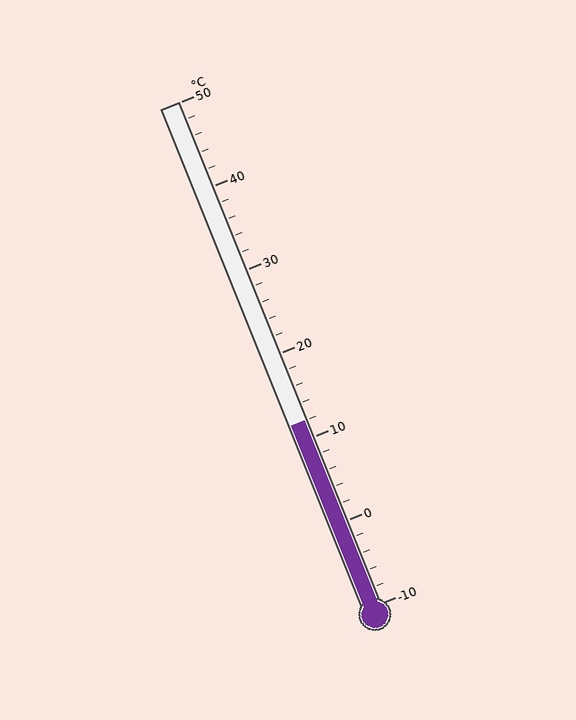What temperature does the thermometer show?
The thermometer shows approximately 12°C.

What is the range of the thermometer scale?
The thermometer scale ranges from -10°C to 50°C.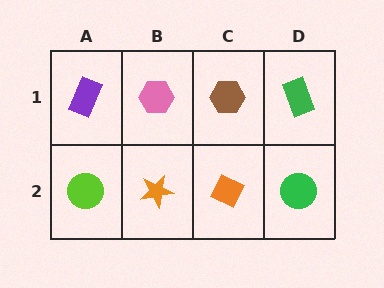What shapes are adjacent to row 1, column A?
A lime circle (row 2, column A), a pink hexagon (row 1, column B).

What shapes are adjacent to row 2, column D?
A green rectangle (row 1, column D), an orange diamond (row 2, column C).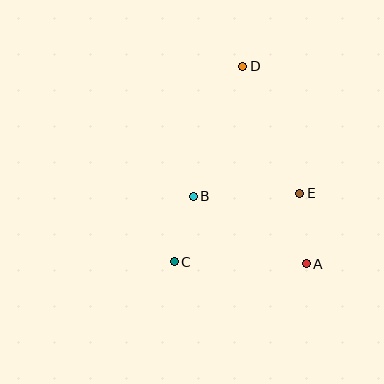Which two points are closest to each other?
Points B and C are closest to each other.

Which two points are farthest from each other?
Points A and D are farthest from each other.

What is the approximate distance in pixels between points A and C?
The distance between A and C is approximately 132 pixels.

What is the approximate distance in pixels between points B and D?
The distance between B and D is approximately 139 pixels.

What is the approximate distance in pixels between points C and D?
The distance between C and D is approximately 207 pixels.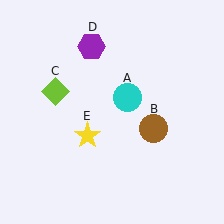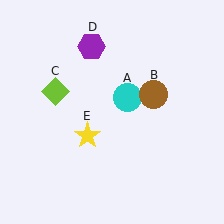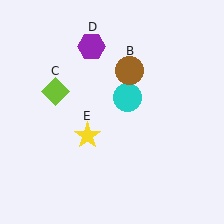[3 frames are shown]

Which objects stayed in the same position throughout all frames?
Cyan circle (object A) and lime diamond (object C) and purple hexagon (object D) and yellow star (object E) remained stationary.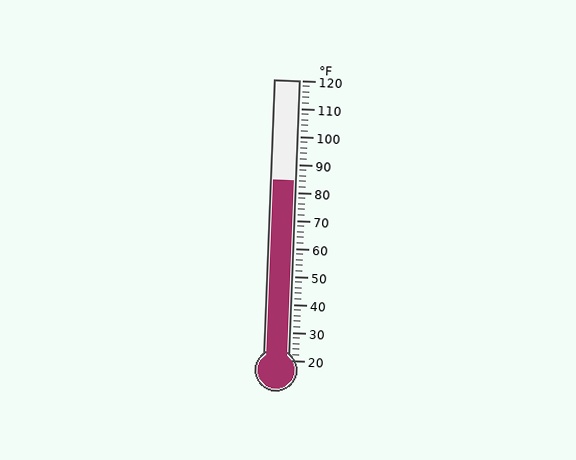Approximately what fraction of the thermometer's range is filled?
The thermometer is filled to approximately 65% of its range.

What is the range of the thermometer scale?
The thermometer scale ranges from 20°F to 120°F.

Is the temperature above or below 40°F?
The temperature is above 40°F.